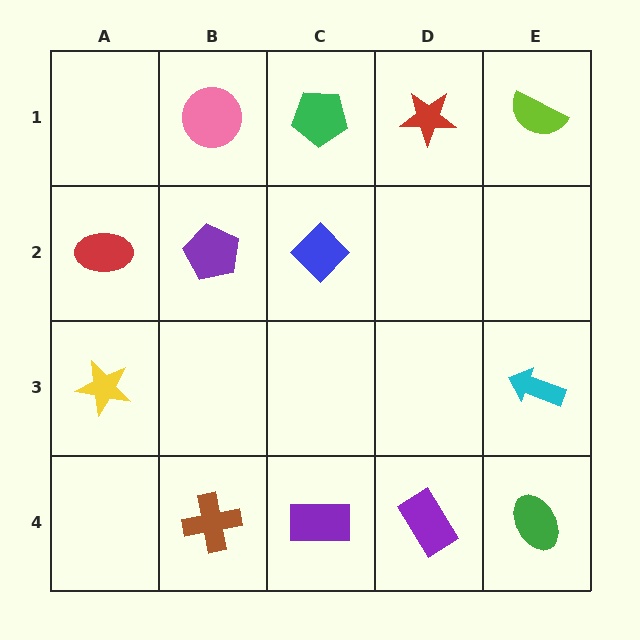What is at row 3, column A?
A yellow star.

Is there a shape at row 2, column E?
No, that cell is empty.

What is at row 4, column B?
A brown cross.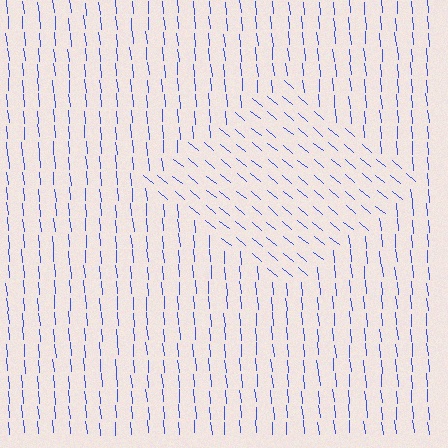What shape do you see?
I see a diamond.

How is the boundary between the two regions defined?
The boundary is defined purely by a change in line orientation (approximately 45 degrees difference). All lines are the same color and thickness.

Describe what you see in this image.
The image is filled with small blue line segments. A diamond region in the image has lines oriented differently from the surrounding lines, creating a visible texture boundary.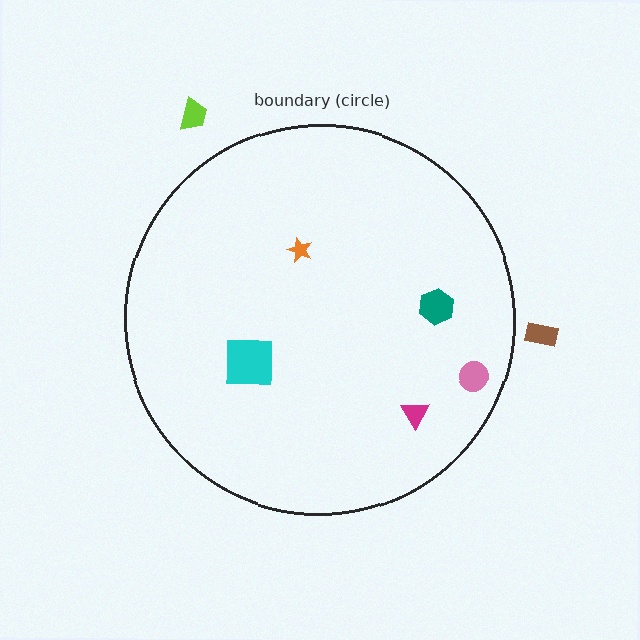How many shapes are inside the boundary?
5 inside, 2 outside.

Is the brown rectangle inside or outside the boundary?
Outside.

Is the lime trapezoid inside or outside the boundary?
Outside.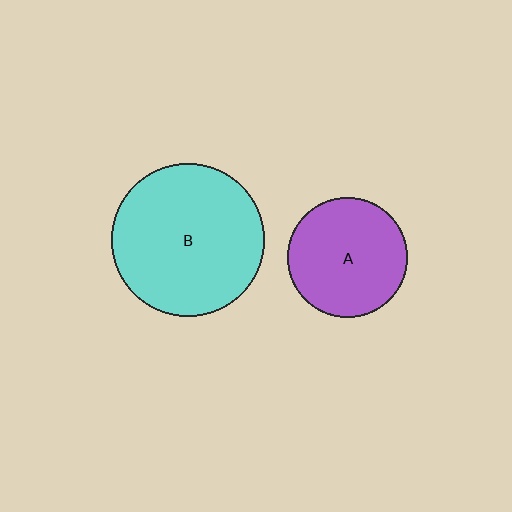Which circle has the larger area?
Circle B (cyan).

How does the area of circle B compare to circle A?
Approximately 1.6 times.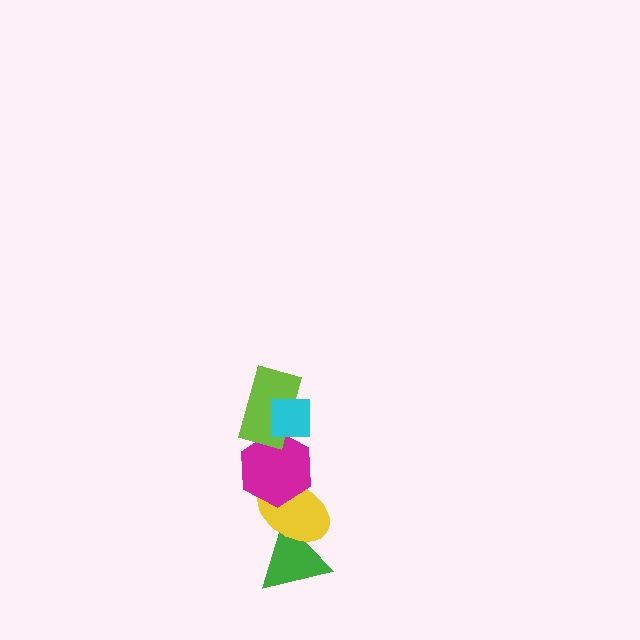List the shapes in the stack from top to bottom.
From top to bottom: the cyan square, the lime rectangle, the magenta hexagon, the yellow ellipse, the green triangle.